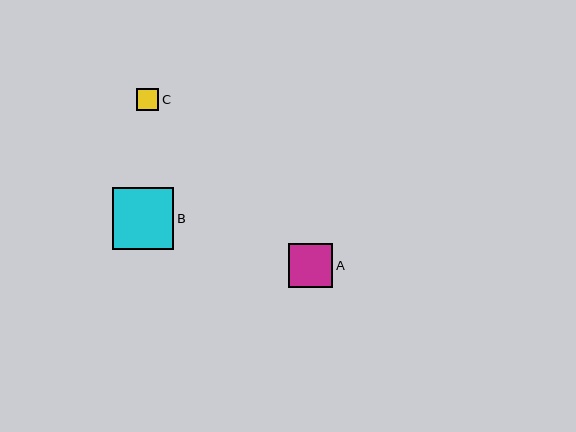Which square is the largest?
Square B is the largest with a size of approximately 61 pixels.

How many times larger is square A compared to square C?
Square A is approximately 2.0 times the size of square C.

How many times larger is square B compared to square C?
Square B is approximately 2.7 times the size of square C.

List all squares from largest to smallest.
From largest to smallest: B, A, C.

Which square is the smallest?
Square C is the smallest with a size of approximately 22 pixels.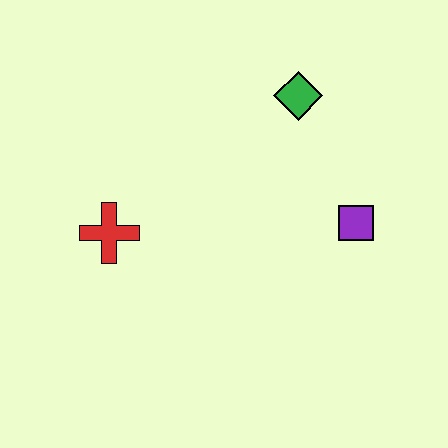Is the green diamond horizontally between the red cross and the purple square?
Yes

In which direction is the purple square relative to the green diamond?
The purple square is below the green diamond.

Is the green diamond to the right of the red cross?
Yes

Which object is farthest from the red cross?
The purple square is farthest from the red cross.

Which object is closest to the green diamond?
The purple square is closest to the green diamond.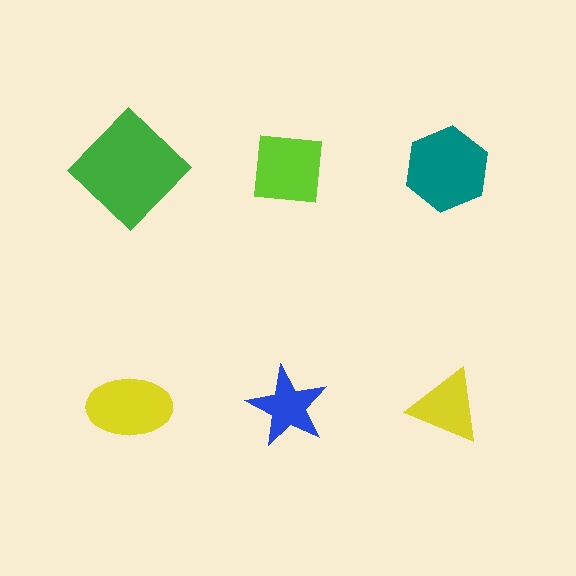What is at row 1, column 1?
A green diamond.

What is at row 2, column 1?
A yellow ellipse.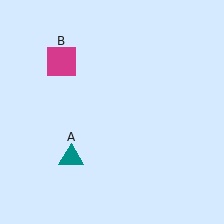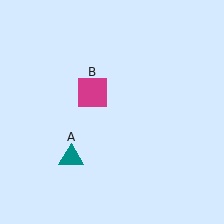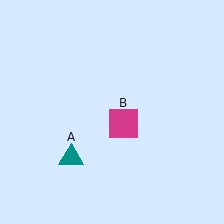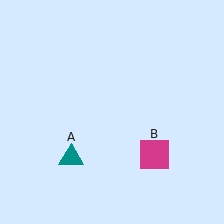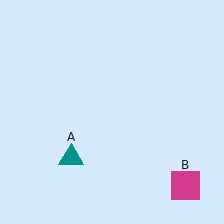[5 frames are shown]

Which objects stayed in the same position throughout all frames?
Teal triangle (object A) remained stationary.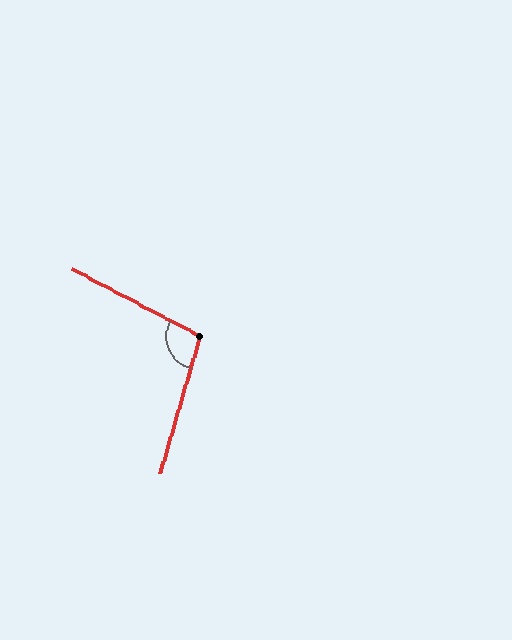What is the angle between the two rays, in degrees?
Approximately 102 degrees.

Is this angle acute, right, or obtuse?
It is obtuse.